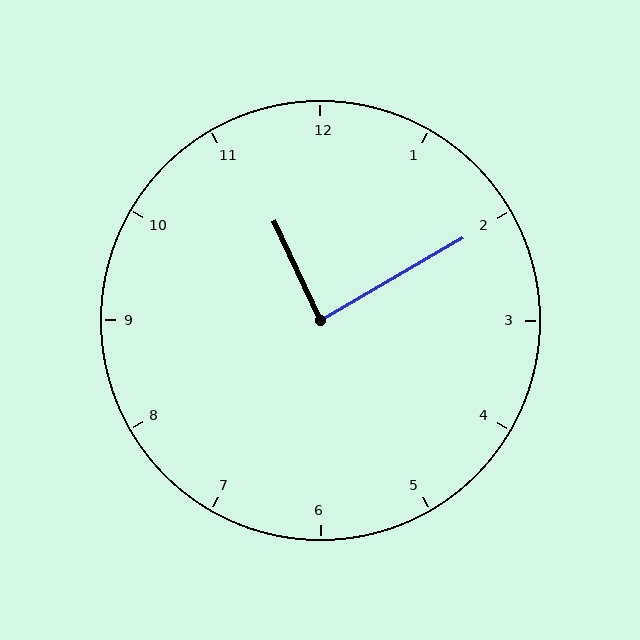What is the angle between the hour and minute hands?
Approximately 85 degrees.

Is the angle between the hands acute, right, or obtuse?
It is right.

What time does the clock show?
11:10.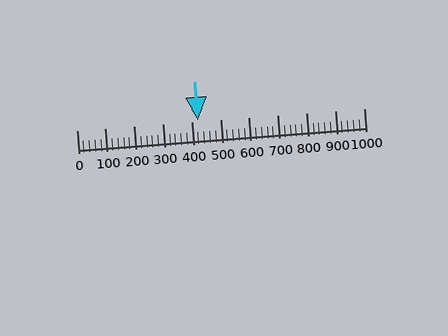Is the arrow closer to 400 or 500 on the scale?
The arrow is closer to 400.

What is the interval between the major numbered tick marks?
The major tick marks are spaced 100 units apart.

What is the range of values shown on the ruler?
The ruler shows values from 0 to 1000.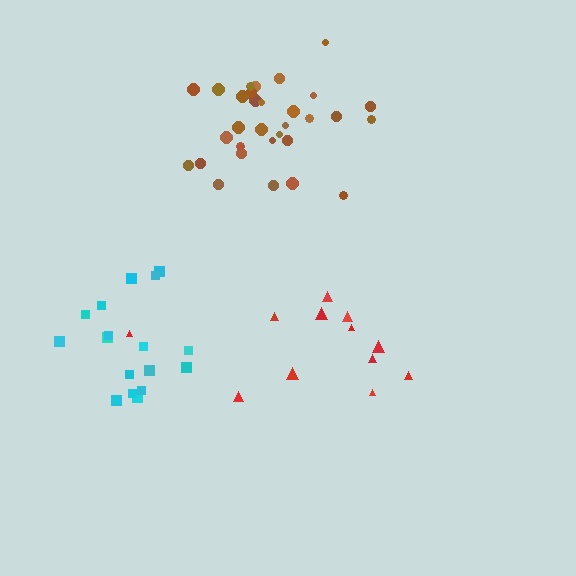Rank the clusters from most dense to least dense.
brown, cyan, red.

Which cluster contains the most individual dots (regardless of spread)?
Brown (31).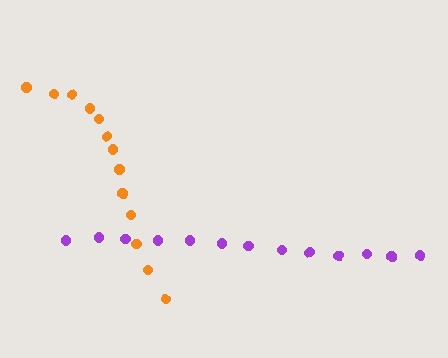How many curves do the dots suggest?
There are 2 distinct paths.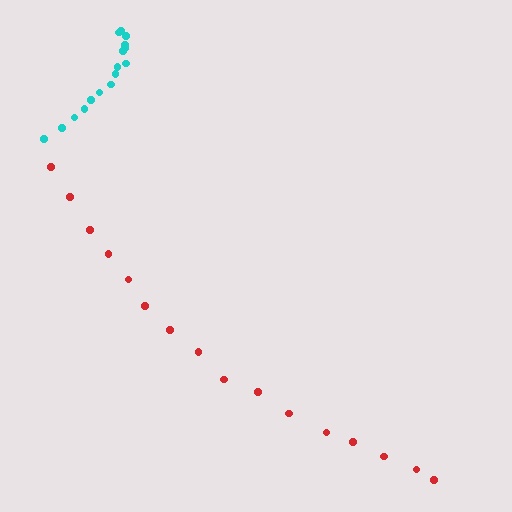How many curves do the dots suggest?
There are 2 distinct paths.